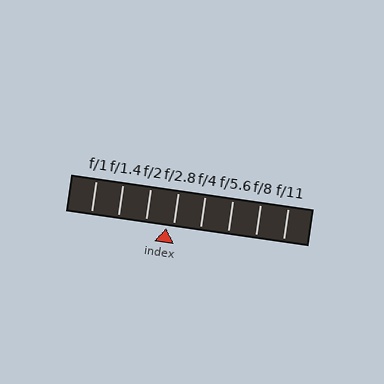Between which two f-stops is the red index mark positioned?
The index mark is between f/2 and f/2.8.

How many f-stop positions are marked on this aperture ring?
There are 8 f-stop positions marked.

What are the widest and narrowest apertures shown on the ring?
The widest aperture shown is f/1 and the narrowest is f/11.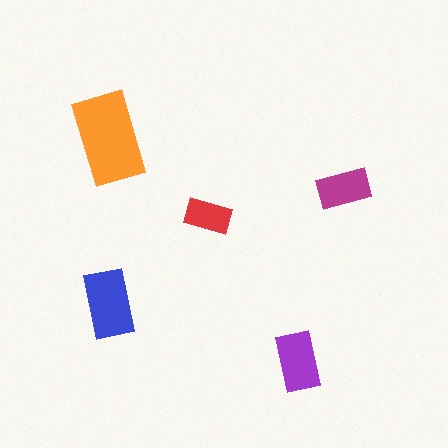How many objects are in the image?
There are 5 objects in the image.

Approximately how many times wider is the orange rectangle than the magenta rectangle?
About 1.5 times wider.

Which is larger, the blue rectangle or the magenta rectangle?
The blue one.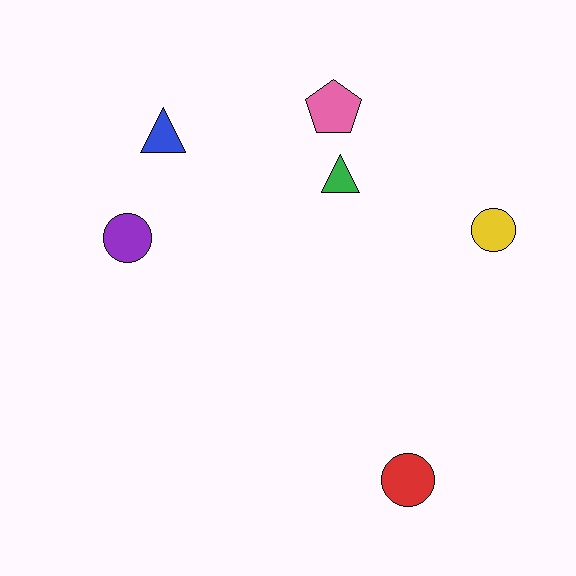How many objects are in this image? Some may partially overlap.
There are 6 objects.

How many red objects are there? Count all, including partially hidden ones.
There is 1 red object.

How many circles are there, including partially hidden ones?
There are 3 circles.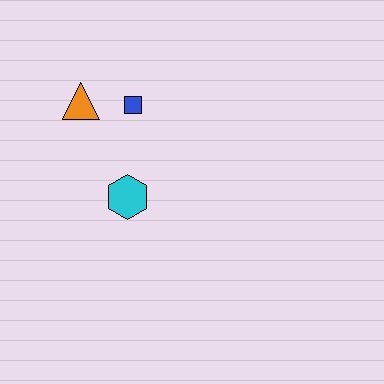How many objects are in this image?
There are 3 objects.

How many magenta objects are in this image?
There are no magenta objects.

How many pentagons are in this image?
There are no pentagons.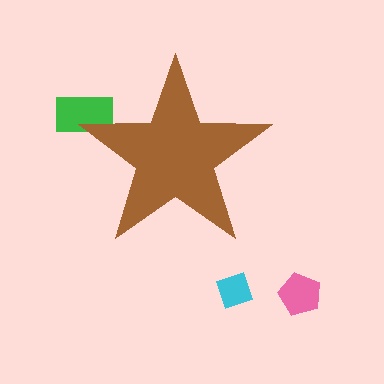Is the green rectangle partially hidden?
Yes, the green rectangle is partially hidden behind the brown star.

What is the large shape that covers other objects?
A brown star.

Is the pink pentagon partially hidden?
No, the pink pentagon is fully visible.